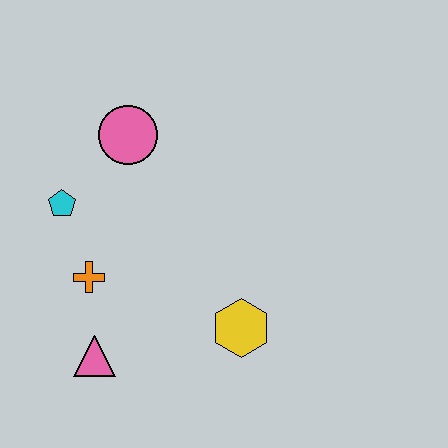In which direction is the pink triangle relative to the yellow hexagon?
The pink triangle is to the left of the yellow hexagon.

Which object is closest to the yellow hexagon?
The pink triangle is closest to the yellow hexagon.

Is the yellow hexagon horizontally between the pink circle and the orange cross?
No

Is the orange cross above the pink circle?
No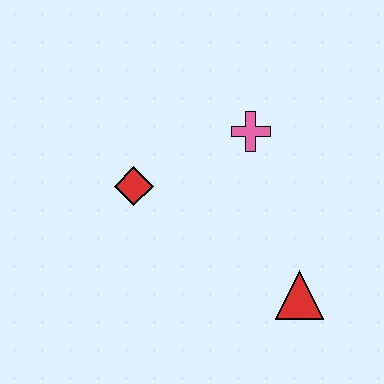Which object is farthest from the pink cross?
The red triangle is farthest from the pink cross.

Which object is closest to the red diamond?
The pink cross is closest to the red diamond.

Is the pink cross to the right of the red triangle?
No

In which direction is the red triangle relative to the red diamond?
The red triangle is to the right of the red diamond.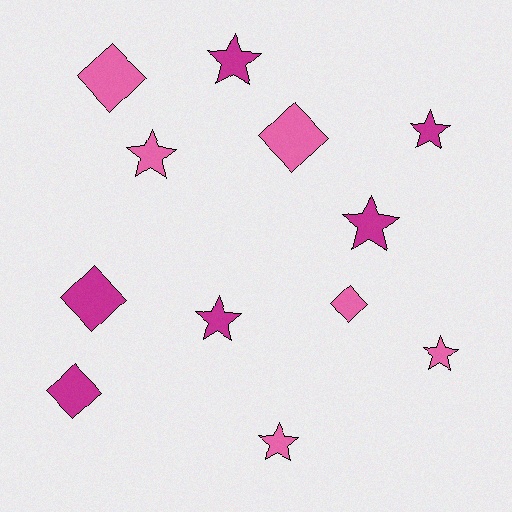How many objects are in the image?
There are 12 objects.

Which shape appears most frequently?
Star, with 7 objects.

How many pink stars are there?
There are 3 pink stars.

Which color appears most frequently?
Pink, with 6 objects.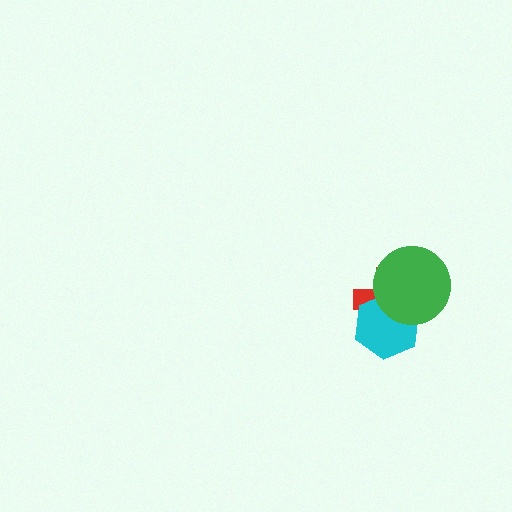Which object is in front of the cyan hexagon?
The green circle is in front of the cyan hexagon.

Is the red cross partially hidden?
Yes, it is partially covered by another shape.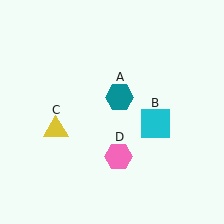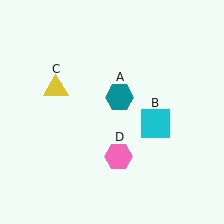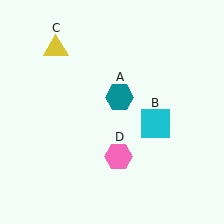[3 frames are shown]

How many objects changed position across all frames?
1 object changed position: yellow triangle (object C).